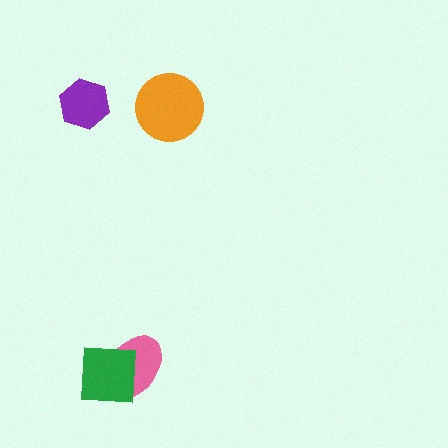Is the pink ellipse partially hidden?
Yes, it is partially covered by another shape.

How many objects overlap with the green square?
1 object overlaps with the green square.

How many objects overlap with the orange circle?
0 objects overlap with the orange circle.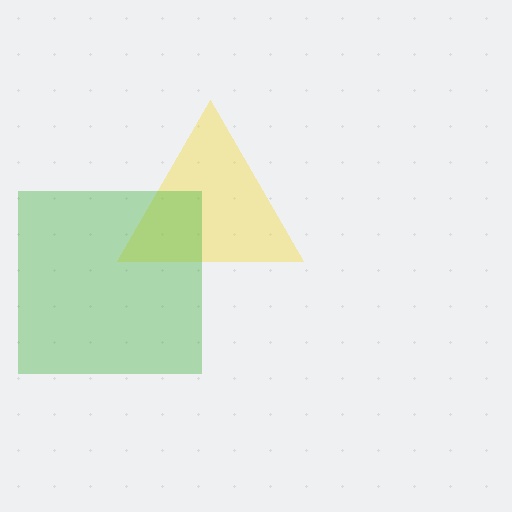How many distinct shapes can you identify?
There are 2 distinct shapes: a yellow triangle, a green square.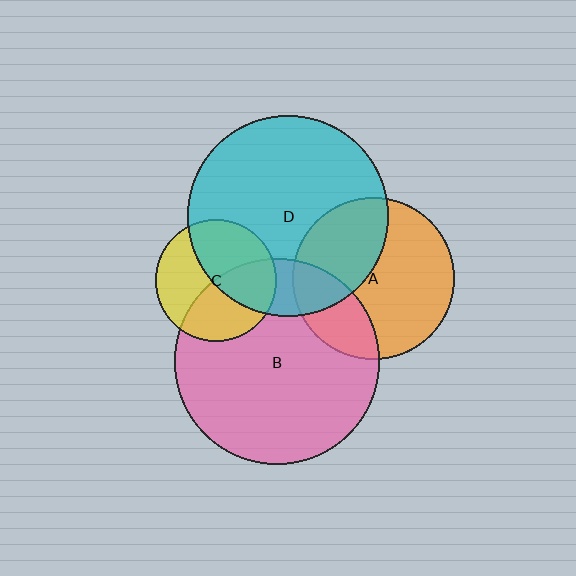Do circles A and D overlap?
Yes.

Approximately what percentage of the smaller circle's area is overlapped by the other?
Approximately 40%.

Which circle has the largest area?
Circle B (pink).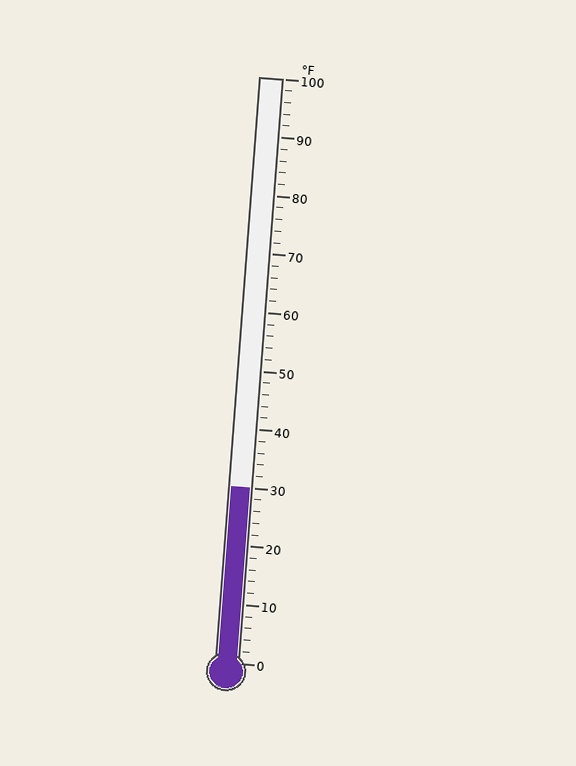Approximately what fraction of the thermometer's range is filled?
The thermometer is filled to approximately 30% of its range.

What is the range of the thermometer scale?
The thermometer scale ranges from 0°F to 100°F.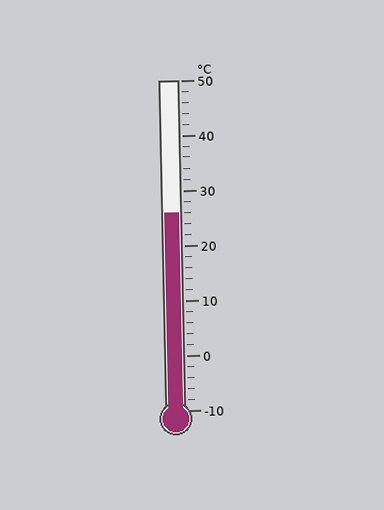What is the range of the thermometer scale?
The thermometer scale ranges from -10°C to 50°C.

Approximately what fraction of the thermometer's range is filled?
The thermometer is filled to approximately 60% of its range.